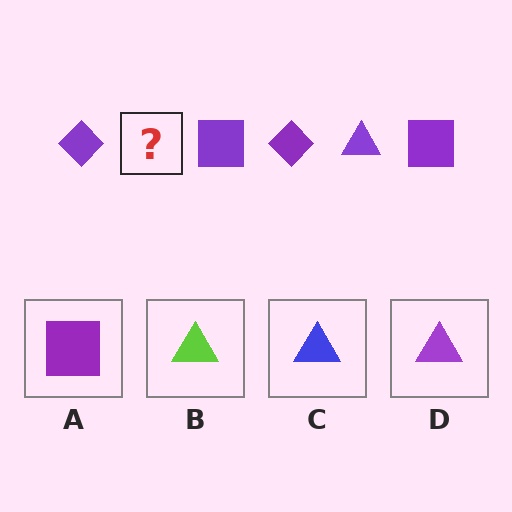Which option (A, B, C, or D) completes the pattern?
D.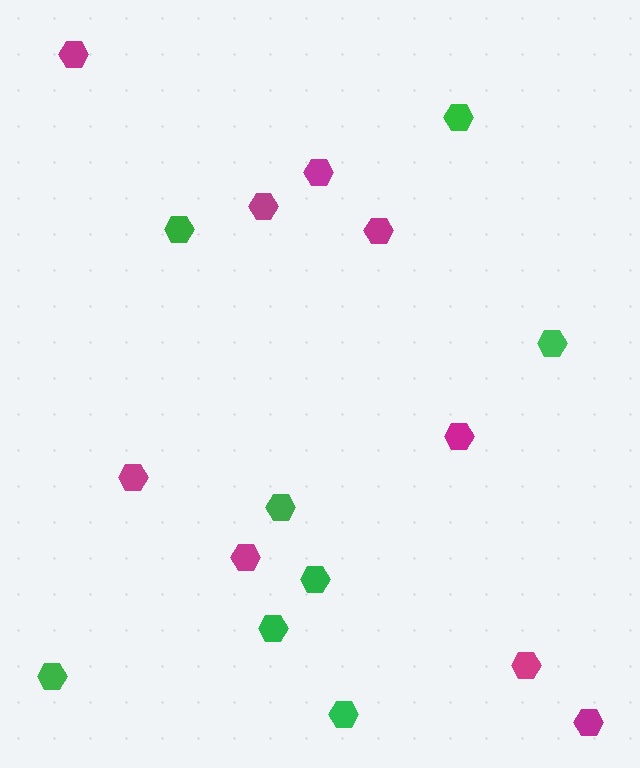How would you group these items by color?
There are 2 groups: one group of green hexagons (8) and one group of magenta hexagons (9).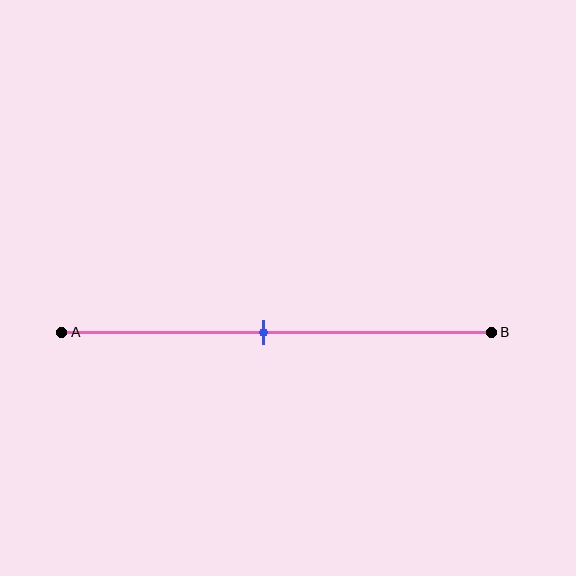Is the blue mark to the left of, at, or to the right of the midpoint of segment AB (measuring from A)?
The blue mark is to the left of the midpoint of segment AB.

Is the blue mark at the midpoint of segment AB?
No, the mark is at about 45% from A, not at the 50% midpoint.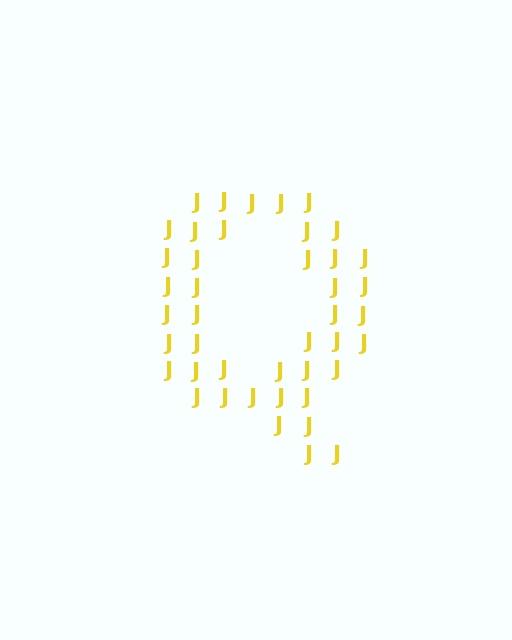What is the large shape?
The large shape is the letter Q.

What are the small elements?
The small elements are letter J's.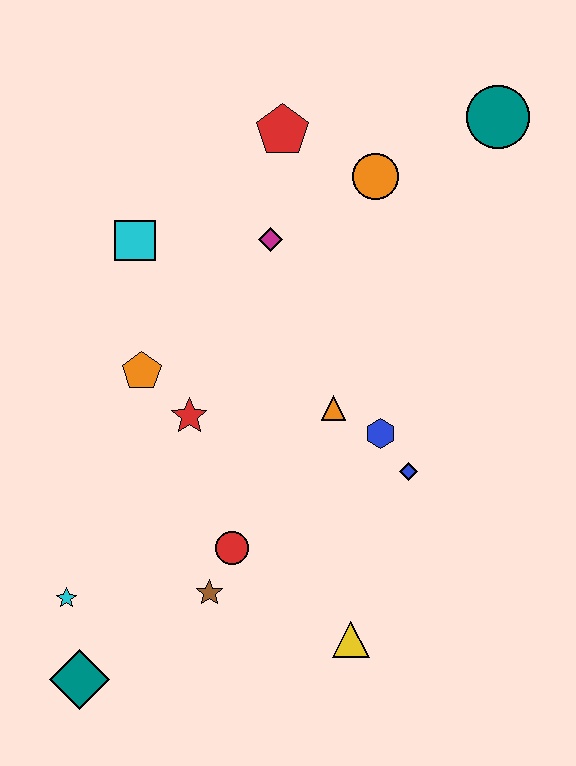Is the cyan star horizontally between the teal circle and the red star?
No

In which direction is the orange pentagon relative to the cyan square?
The orange pentagon is below the cyan square.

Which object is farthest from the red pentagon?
The teal diamond is farthest from the red pentagon.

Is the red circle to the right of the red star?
Yes